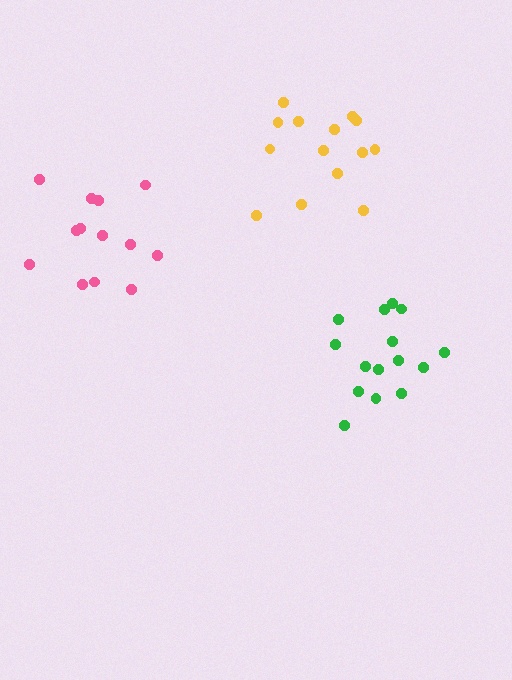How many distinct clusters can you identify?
There are 3 distinct clusters.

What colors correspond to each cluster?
The clusters are colored: yellow, green, pink.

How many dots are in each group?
Group 1: 14 dots, Group 2: 15 dots, Group 3: 13 dots (42 total).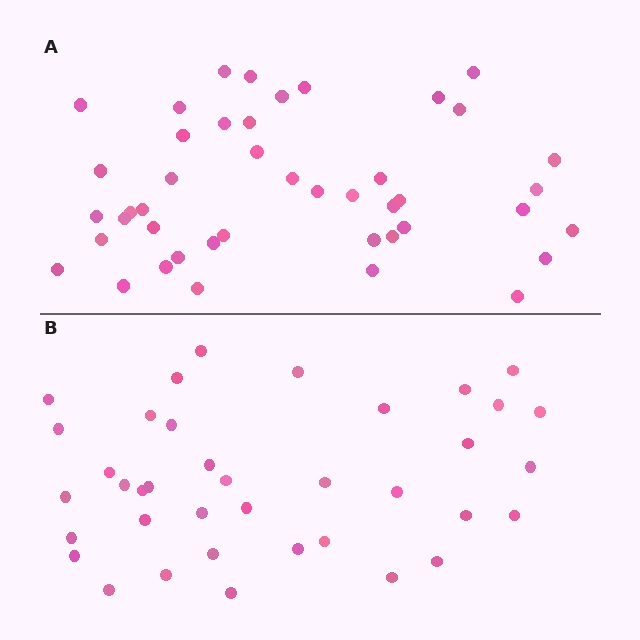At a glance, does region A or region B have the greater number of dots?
Region A (the top region) has more dots.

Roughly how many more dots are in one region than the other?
Region A has about 6 more dots than region B.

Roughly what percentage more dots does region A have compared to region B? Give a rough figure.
About 15% more.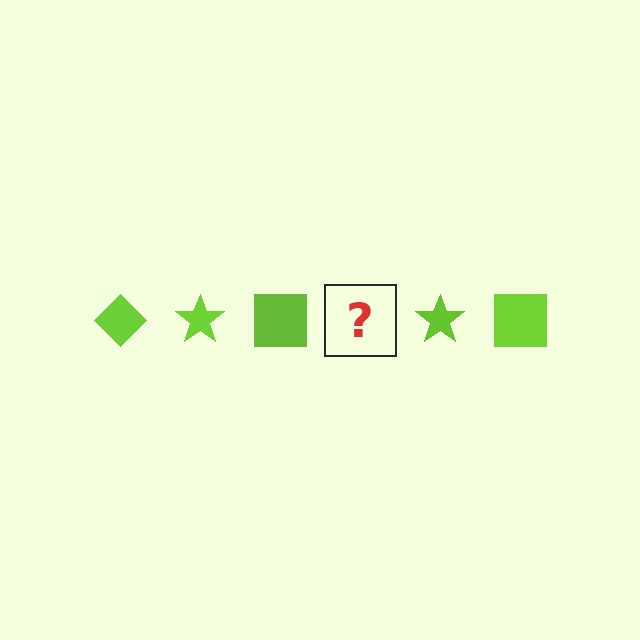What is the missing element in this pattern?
The missing element is a lime diamond.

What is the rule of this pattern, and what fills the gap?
The rule is that the pattern cycles through diamond, star, square shapes in lime. The gap should be filled with a lime diamond.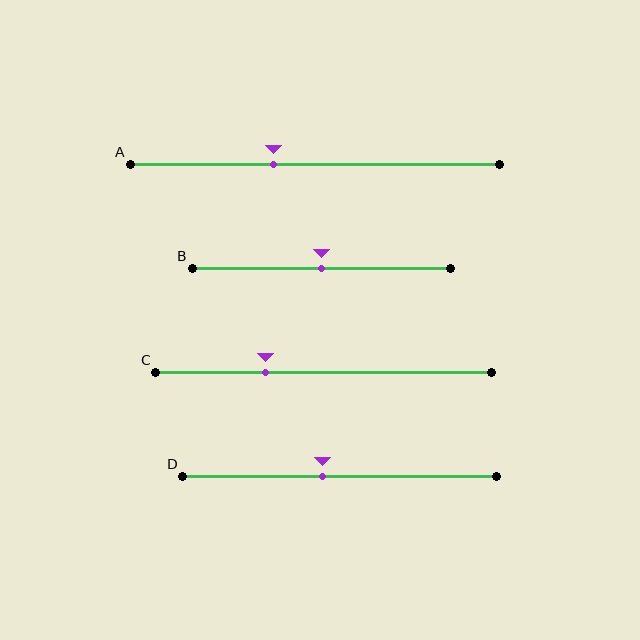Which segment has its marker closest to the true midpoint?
Segment B has its marker closest to the true midpoint.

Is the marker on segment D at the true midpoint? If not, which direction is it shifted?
No, the marker on segment D is shifted to the left by about 5% of the segment length.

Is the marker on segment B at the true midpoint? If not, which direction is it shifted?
Yes, the marker on segment B is at the true midpoint.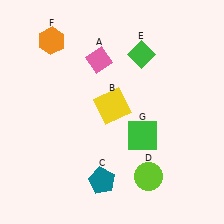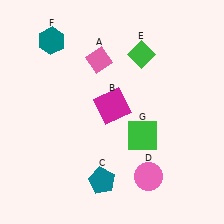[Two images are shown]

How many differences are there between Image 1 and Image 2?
There are 3 differences between the two images.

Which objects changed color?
B changed from yellow to magenta. D changed from lime to pink. F changed from orange to teal.